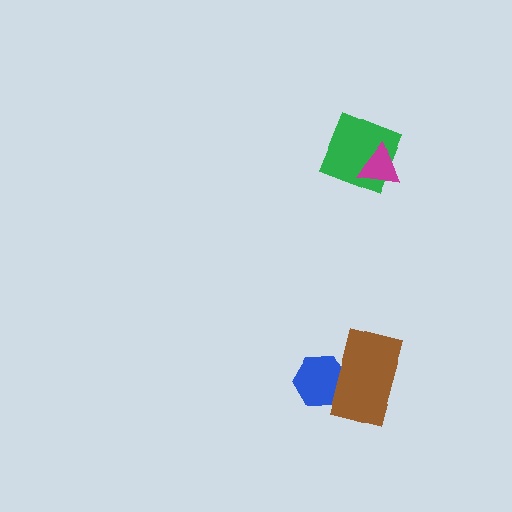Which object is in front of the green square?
The magenta triangle is in front of the green square.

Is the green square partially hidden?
Yes, it is partially covered by another shape.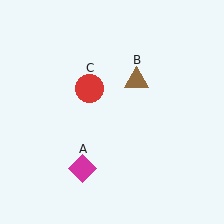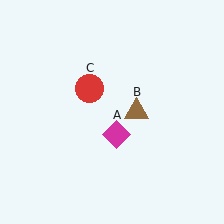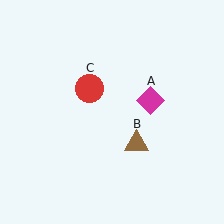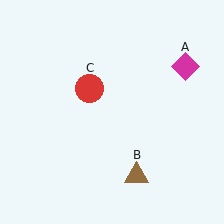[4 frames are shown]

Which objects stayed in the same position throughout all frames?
Red circle (object C) remained stationary.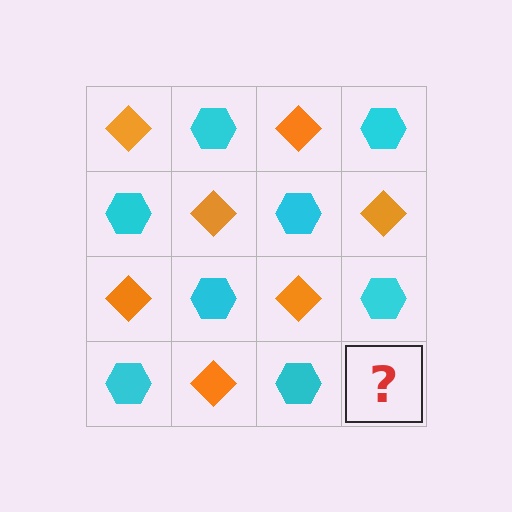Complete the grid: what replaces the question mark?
The question mark should be replaced with an orange diamond.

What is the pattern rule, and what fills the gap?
The rule is that it alternates orange diamond and cyan hexagon in a checkerboard pattern. The gap should be filled with an orange diamond.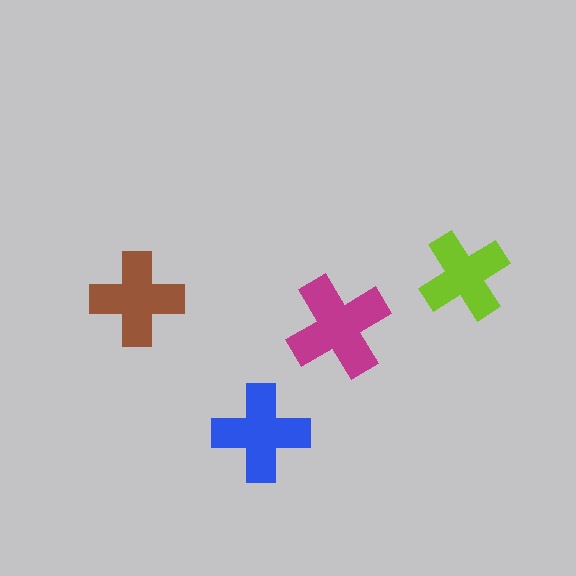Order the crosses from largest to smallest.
the magenta one, the blue one, the brown one, the lime one.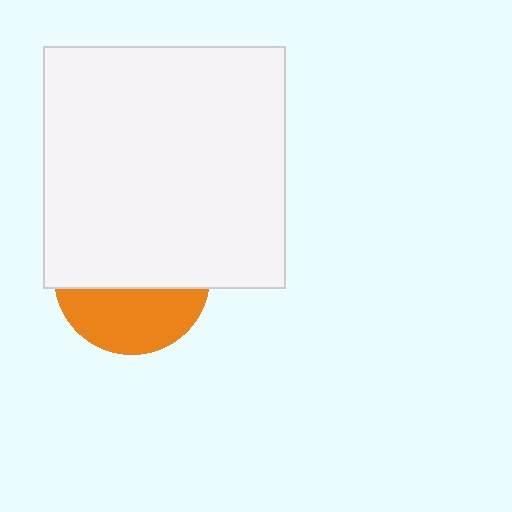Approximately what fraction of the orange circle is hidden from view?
Roughly 60% of the orange circle is hidden behind the white square.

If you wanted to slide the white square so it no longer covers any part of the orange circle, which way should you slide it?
Slide it up — that is the most direct way to separate the two shapes.